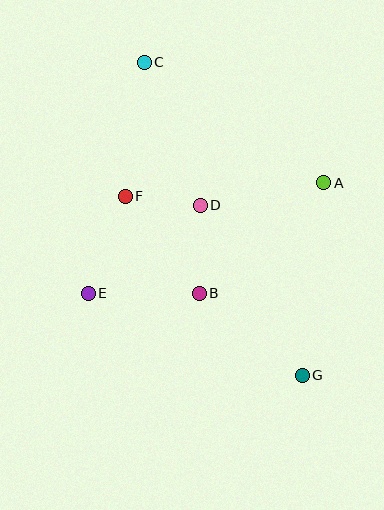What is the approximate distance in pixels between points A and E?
The distance between A and E is approximately 260 pixels.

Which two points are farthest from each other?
Points C and G are farthest from each other.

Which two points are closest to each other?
Points D and F are closest to each other.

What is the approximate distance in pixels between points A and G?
The distance between A and G is approximately 194 pixels.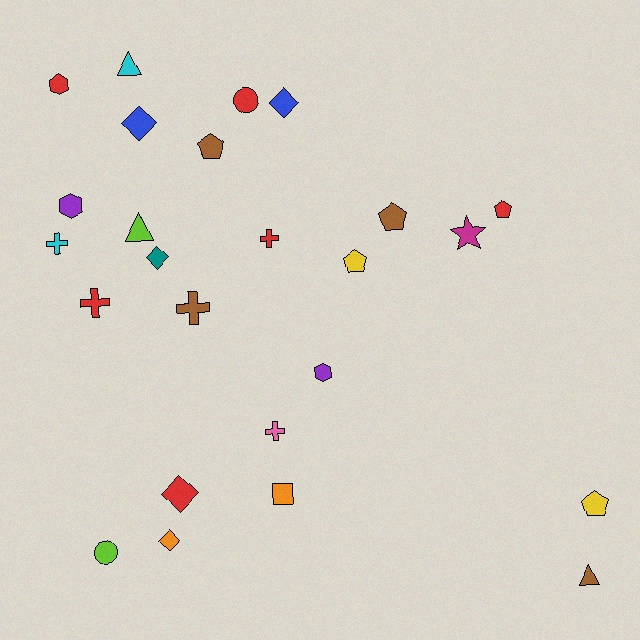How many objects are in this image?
There are 25 objects.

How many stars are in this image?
There is 1 star.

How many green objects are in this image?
There are no green objects.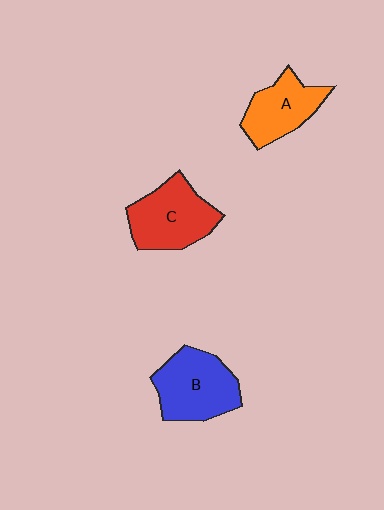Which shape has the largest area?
Shape B (blue).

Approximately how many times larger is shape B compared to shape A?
Approximately 1.3 times.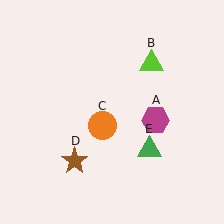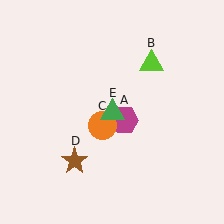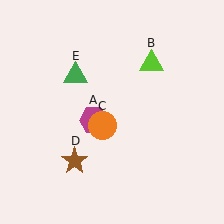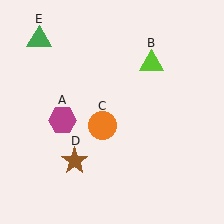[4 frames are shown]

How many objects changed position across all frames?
2 objects changed position: magenta hexagon (object A), green triangle (object E).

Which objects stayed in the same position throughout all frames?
Lime triangle (object B) and orange circle (object C) and brown star (object D) remained stationary.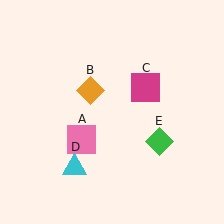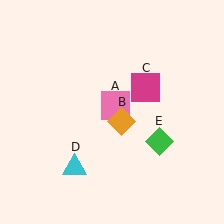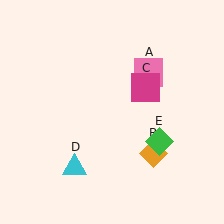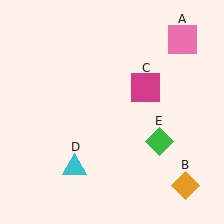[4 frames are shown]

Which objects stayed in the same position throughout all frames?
Magenta square (object C) and cyan triangle (object D) and green diamond (object E) remained stationary.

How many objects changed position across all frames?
2 objects changed position: pink square (object A), orange diamond (object B).